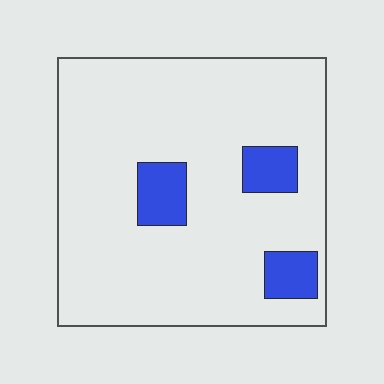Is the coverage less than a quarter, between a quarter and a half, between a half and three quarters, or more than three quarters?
Less than a quarter.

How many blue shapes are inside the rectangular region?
3.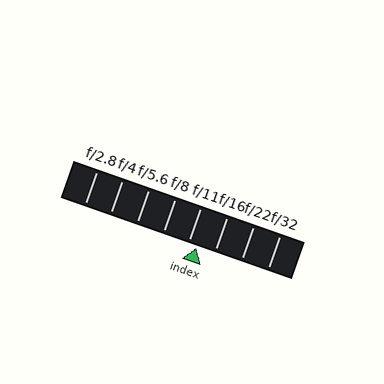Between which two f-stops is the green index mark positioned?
The index mark is between f/11 and f/16.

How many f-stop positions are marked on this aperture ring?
There are 8 f-stop positions marked.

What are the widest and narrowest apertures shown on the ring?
The widest aperture shown is f/2.8 and the narrowest is f/32.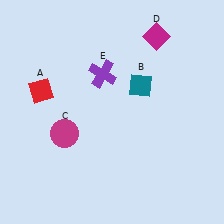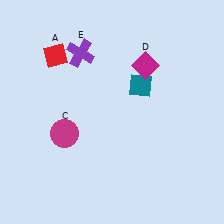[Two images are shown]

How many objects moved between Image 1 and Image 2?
3 objects moved between the two images.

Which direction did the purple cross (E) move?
The purple cross (E) moved left.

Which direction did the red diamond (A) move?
The red diamond (A) moved up.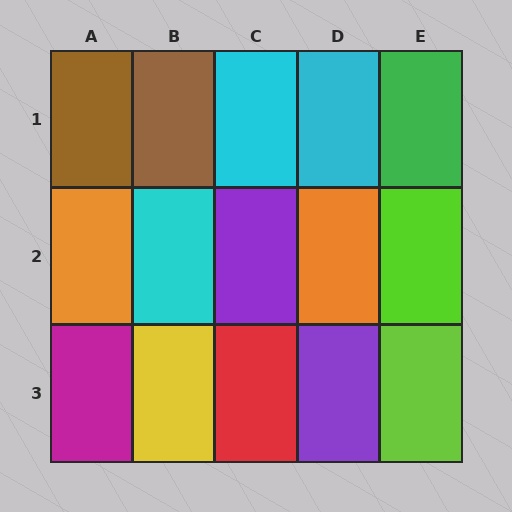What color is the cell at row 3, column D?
Purple.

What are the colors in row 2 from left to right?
Orange, cyan, purple, orange, lime.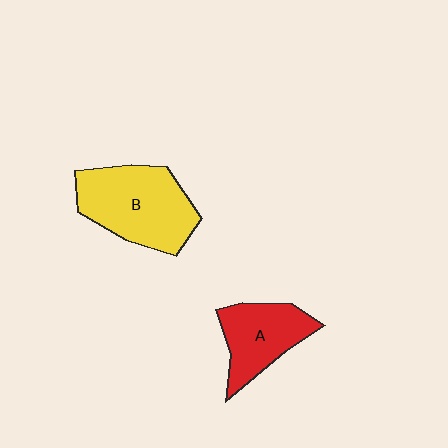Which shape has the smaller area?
Shape A (red).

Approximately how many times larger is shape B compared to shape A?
Approximately 1.5 times.